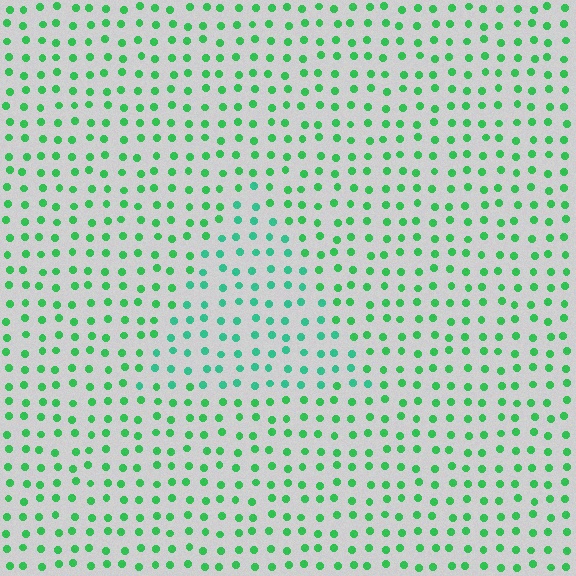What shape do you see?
I see a triangle.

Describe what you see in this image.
The image is filled with small green elements in a uniform arrangement. A triangle-shaped region is visible where the elements are tinted to a slightly different hue, forming a subtle color boundary.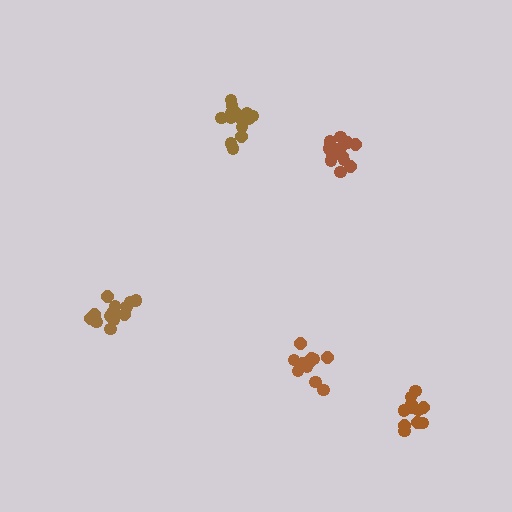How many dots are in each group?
Group 1: 12 dots, Group 2: 14 dots, Group 3: 11 dots, Group 4: 11 dots, Group 5: 13 dots (61 total).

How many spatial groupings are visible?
There are 5 spatial groupings.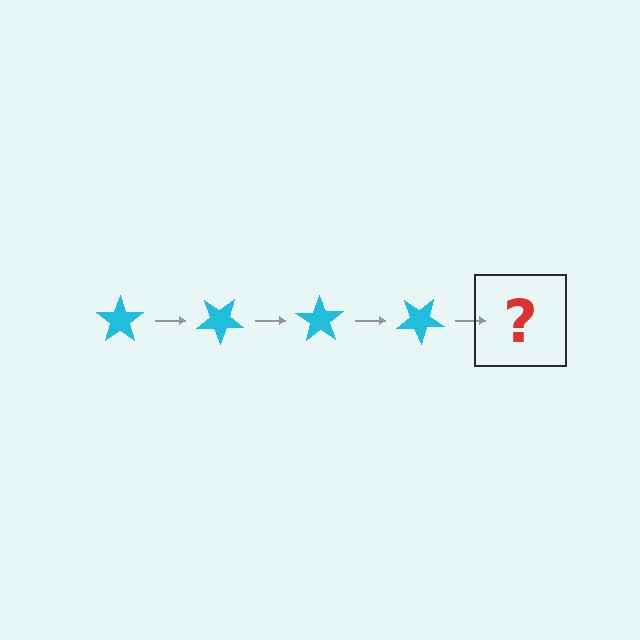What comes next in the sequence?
The next element should be a cyan star rotated 140 degrees.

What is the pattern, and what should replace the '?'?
The pattern is that the star rotates 35 degrees each step. The '?' should be a cyan star rotated 140 degrees.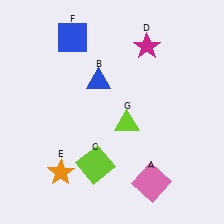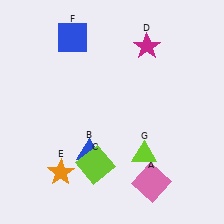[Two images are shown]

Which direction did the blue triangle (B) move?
The blue triangle (B) moved down.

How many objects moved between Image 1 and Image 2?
2 objects moved between the two images.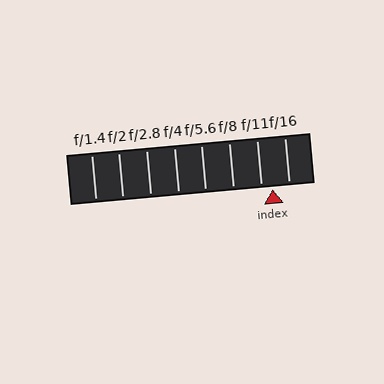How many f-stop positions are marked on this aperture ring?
There are 8 f-stop positions marked.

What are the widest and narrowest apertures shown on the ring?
The widest aperture shown is f/1.4 and the narrowest is f/16.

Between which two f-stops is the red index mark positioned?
The index mark is between f/11 and f/16.